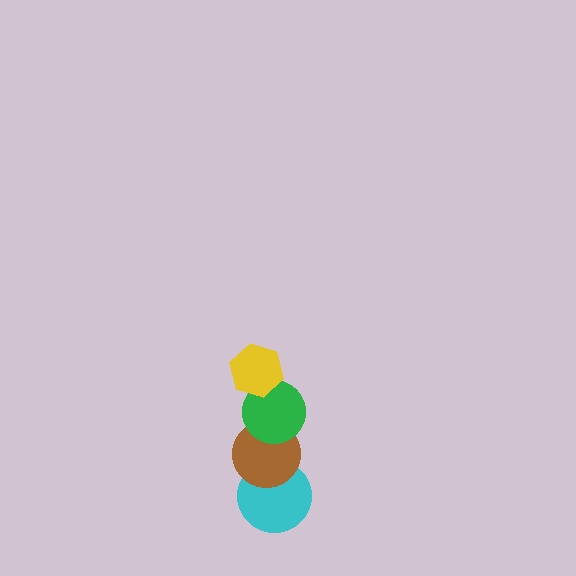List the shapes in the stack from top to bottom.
From top to bottom: the yellow hexagon, the green circle, the brown circle, the cyan circle.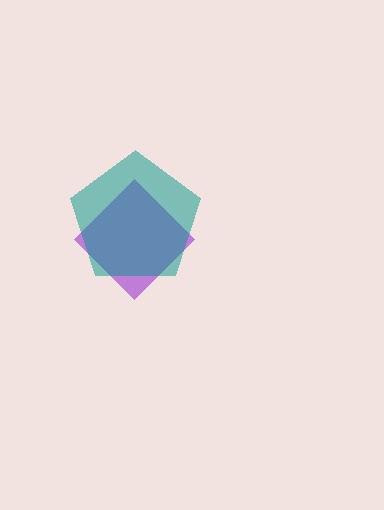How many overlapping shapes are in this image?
There are 2 overlapping shapes in the image.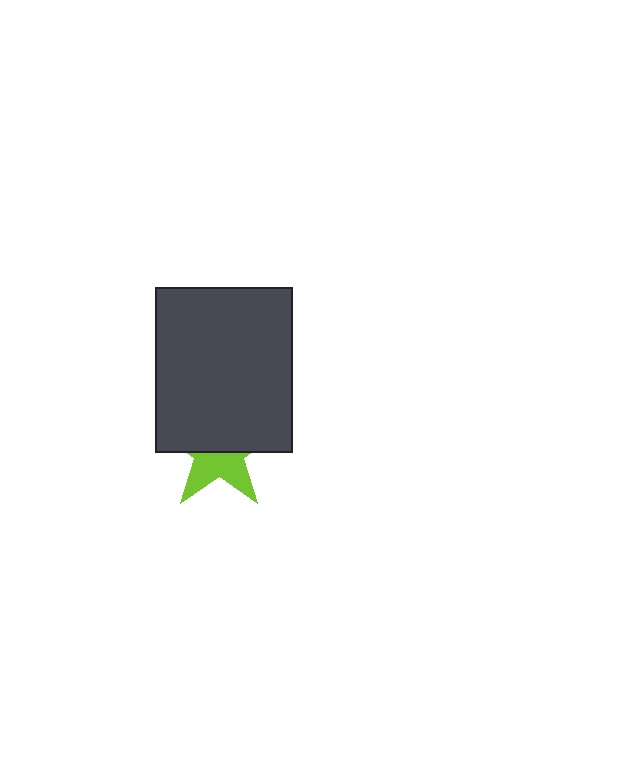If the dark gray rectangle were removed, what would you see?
You would see the complete lime star.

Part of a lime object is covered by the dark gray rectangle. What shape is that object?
It is a star.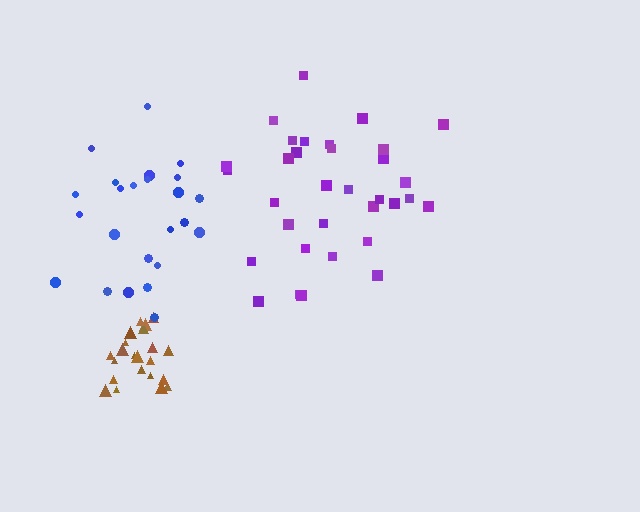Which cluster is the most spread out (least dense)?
Purple.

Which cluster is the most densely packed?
Brown.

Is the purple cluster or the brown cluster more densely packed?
Brown.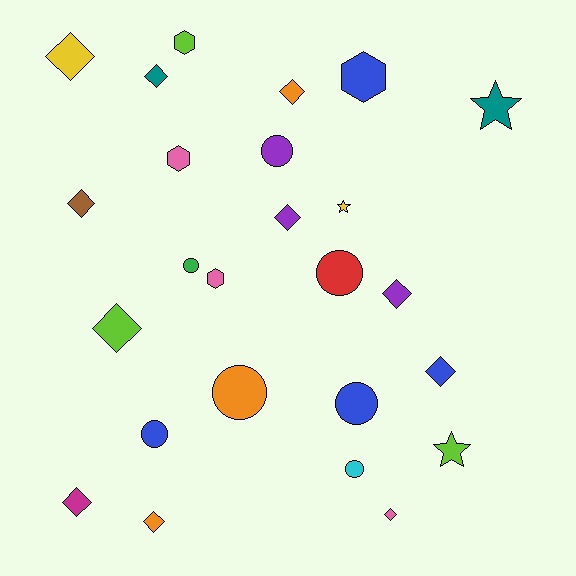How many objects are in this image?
There are 25 objects.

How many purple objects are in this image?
There are 3 purple objects.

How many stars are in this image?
There are 3 stars.